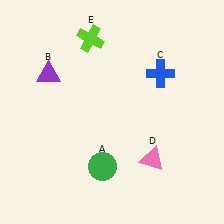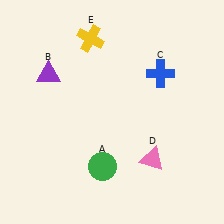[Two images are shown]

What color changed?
The cross (E) changed from lime in Image 1 to yellow in Image 2.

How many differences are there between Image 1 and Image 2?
There is 1 difference between the two images.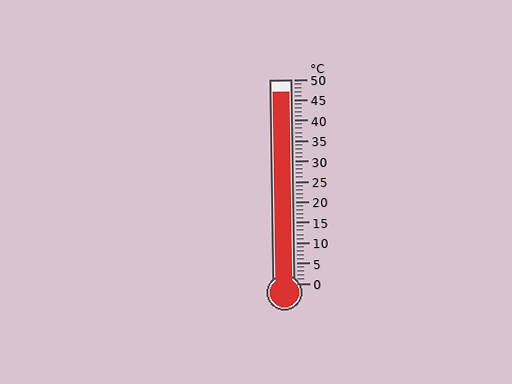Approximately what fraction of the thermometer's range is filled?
The thermometer is filled to approximately 95% of its range.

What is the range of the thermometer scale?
The thermometer scale ranges from 0°C to 50°C.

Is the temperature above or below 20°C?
The temperature is above 20°C.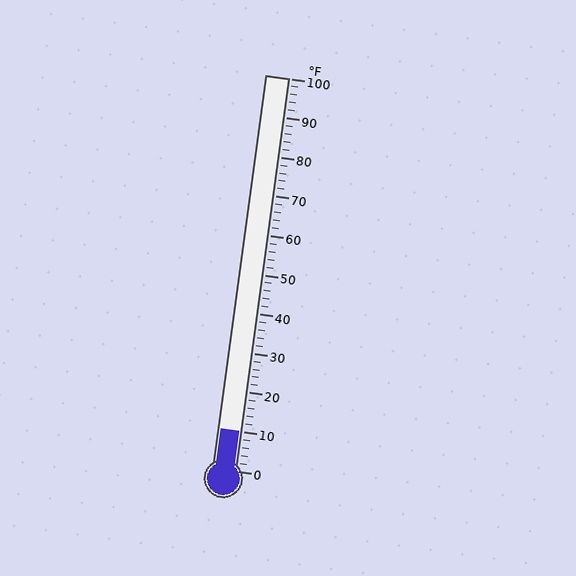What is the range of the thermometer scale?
The thermometer scale ranges from 0°F to 100°F.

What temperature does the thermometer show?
The thermometer shows approximately 10°F.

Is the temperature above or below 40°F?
The temperature is below 40°F.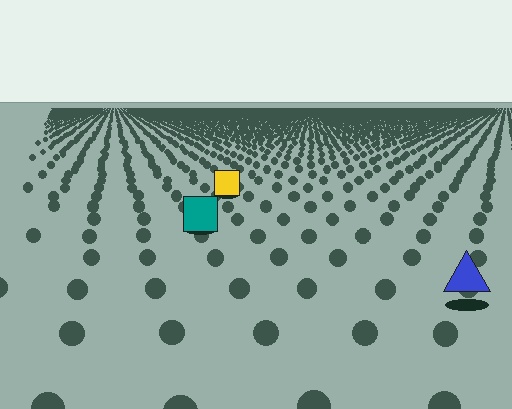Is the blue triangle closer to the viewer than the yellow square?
Yes. The blue triangle is closer — you can tell from the texture gradient: the ground texture is coarser near it.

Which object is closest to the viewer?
The blue triangle is closest. The texture marks near it are larger and more spread out.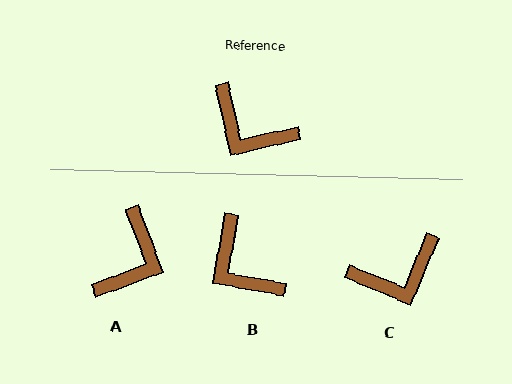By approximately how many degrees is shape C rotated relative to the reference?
Approximately 55 degrees counter-clockwise.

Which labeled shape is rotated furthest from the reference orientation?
A, about 98 degrees away.